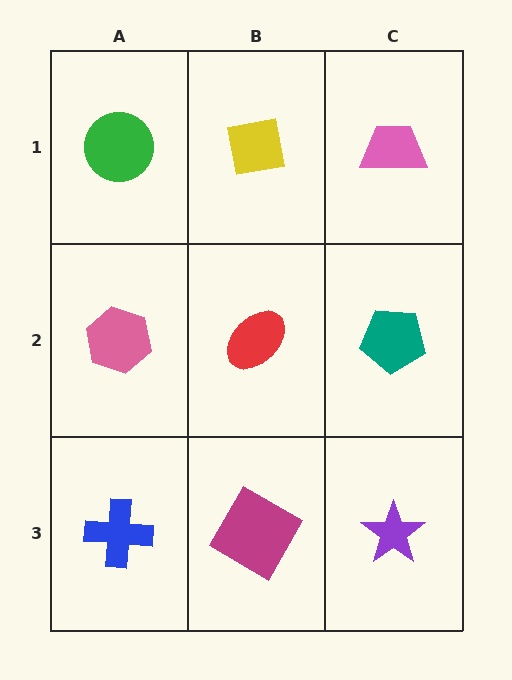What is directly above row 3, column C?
A teal pentagon.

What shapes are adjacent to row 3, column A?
A pink hexagon (row 2, column A), a magenta diamond (row 3, column B).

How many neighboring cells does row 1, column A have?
2.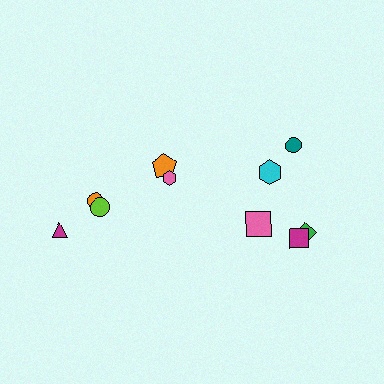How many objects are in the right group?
There are 6 objects.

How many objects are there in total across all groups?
There are 10 objects.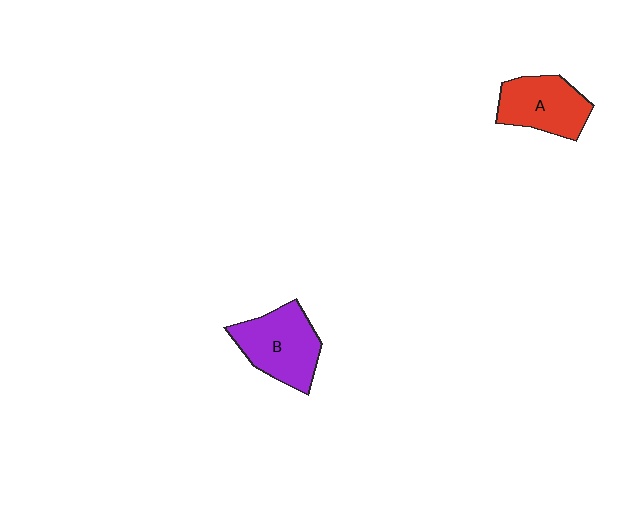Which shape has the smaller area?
Shape A (red).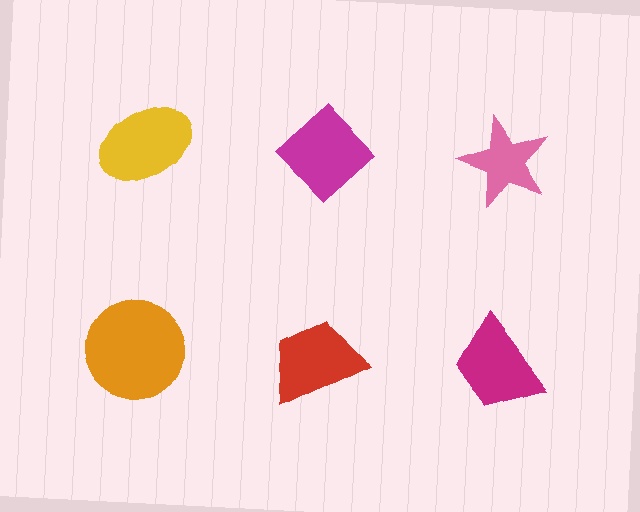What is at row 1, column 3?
A pink star.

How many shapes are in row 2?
3 shapes.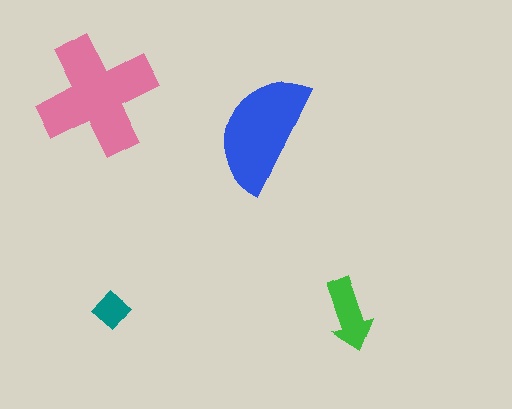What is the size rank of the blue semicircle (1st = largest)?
2nd.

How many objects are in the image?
There are 4 objects in the image.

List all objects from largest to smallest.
The pink cross, the blue semicircle, the green arrow, the teal diamond.